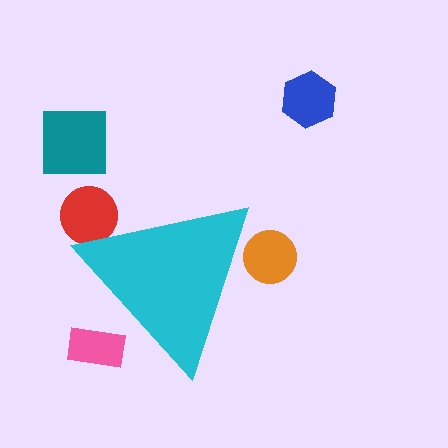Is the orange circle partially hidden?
Yes, the orange circle is partially hidden behind the cyan triangle.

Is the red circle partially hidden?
Yes, the red circle is partially hidden behind the cyan triangle.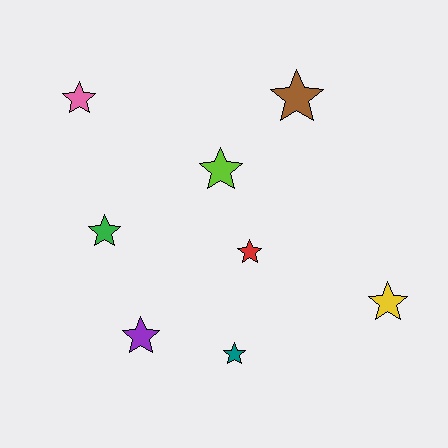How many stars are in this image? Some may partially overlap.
There are 8 stars.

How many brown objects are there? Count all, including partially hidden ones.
There is 1 brown object.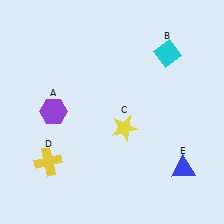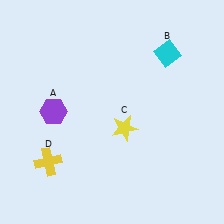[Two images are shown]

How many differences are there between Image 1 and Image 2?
There is 1 difference between the two images.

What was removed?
The blue triangle (E) was removed in Image 2.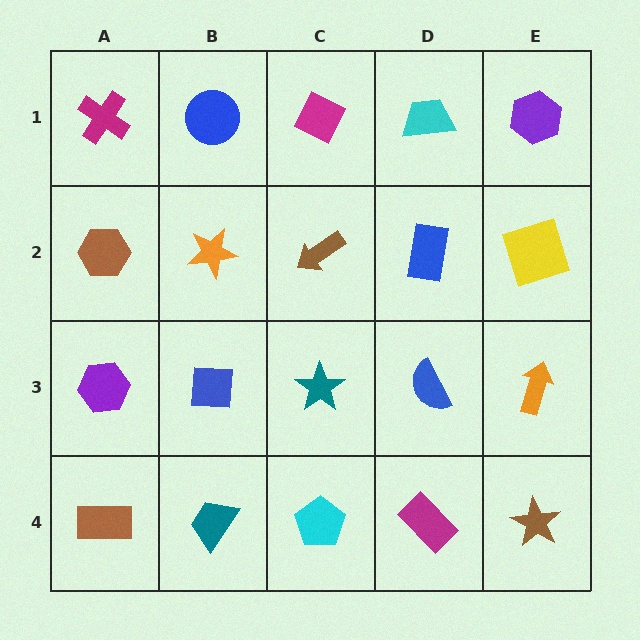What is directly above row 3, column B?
An orange star.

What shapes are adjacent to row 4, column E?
An orange arrow (row 3, column E), a magenta rectangle (row 4, column D).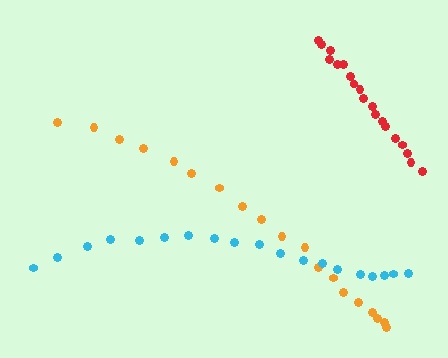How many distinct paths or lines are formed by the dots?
There are 3 distinct paths.